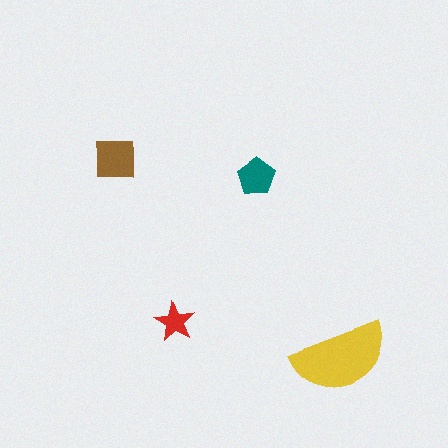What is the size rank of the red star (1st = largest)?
4th.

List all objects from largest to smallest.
The yellow semicircle, the brown square, the teal pentagon, the red star.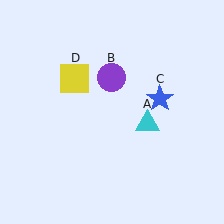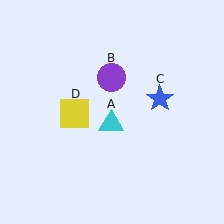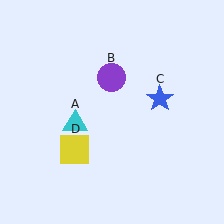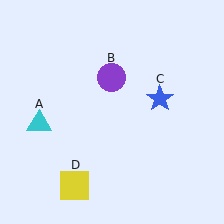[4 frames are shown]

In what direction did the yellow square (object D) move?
The yellow square (object D) moved down.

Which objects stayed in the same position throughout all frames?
Purple circle (object B) and blue star (object C) remained stationary.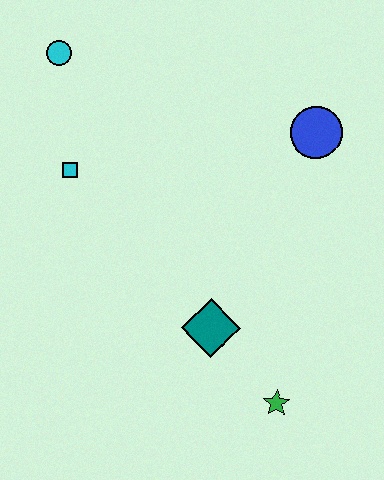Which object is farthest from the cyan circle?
The green star is farthest from the cyan circle.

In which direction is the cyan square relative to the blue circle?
The cyan square is to the left of the blue circle.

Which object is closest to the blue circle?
The teal diamond is closest to the blue circle.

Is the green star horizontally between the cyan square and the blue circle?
Yes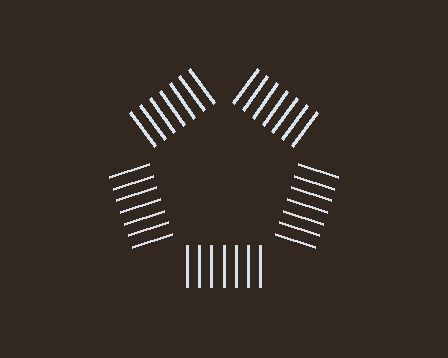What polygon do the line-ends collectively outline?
An illusory pentagon — the line segments terminate on its edges but no continuous stroke is drawn.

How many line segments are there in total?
35 — 7 along each of the 5 edges.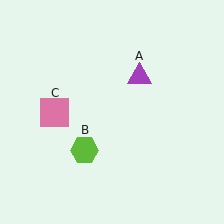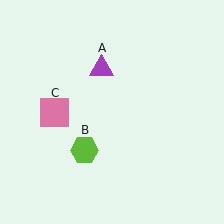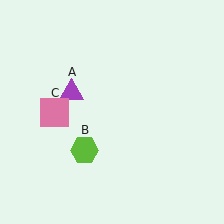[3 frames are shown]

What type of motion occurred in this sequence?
The purple triangle (object A) rotated counterclockwise around the center of the scene.